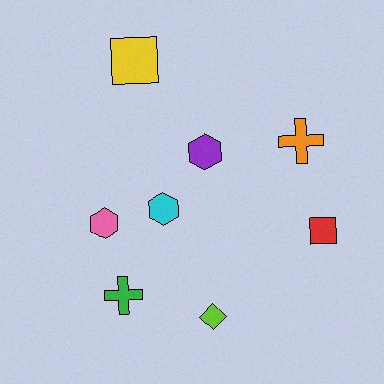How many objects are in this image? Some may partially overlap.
There are 8 objects.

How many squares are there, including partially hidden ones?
There are 2 squares.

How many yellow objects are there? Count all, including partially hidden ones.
There is 1 yellow object.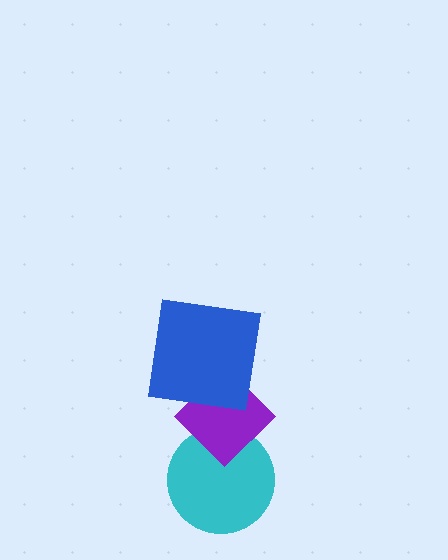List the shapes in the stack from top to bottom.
From top to bottom: the blue square, the purple diamond, the cyan circle.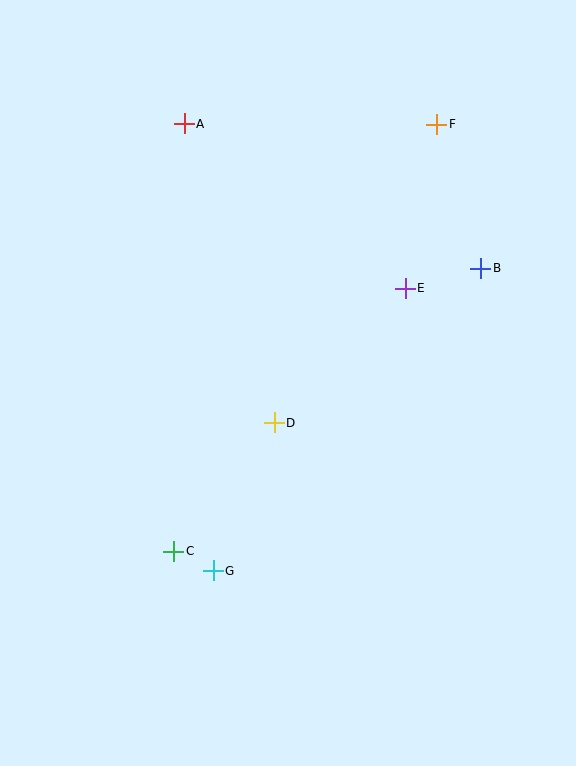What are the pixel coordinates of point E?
Point E is at (405, 288).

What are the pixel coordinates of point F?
Point F is at (437, 124).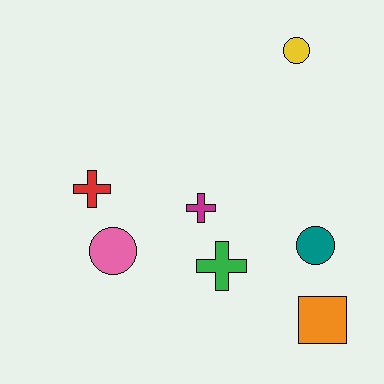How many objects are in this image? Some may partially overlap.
There are 7 objects.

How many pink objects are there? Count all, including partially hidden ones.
There is 1 pink object.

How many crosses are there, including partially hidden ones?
There are 3 crosses.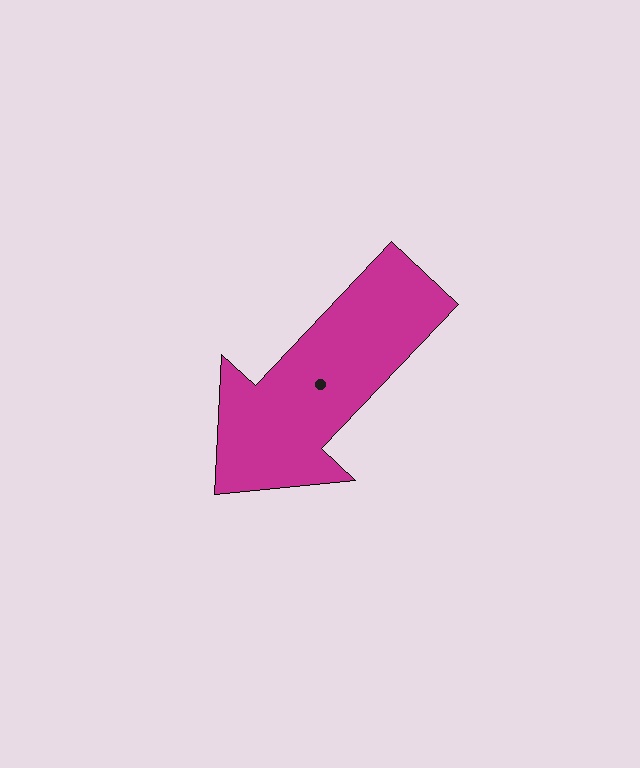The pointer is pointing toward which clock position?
Roughly 7 o'clock.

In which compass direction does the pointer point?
Southwest.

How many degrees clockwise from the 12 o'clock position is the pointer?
Approximately 223 degrees.